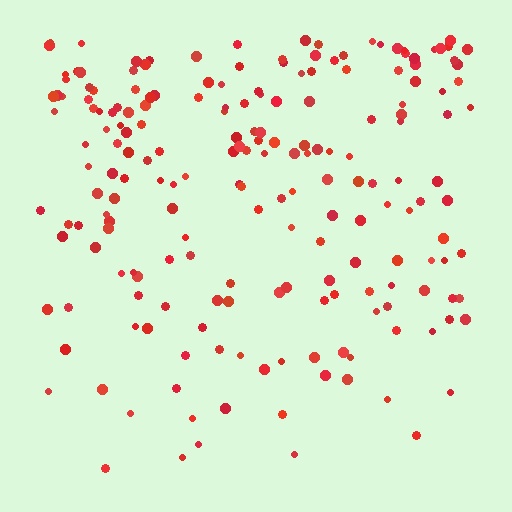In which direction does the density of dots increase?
From bottom to top, with the top side densest.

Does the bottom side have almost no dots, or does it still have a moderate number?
Still a moderate number, just noticeably fewer than the top.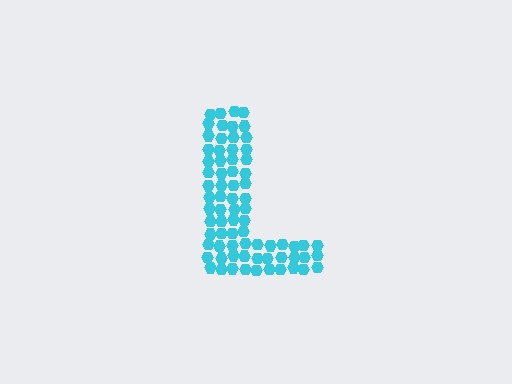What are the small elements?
The small elements are hexagons.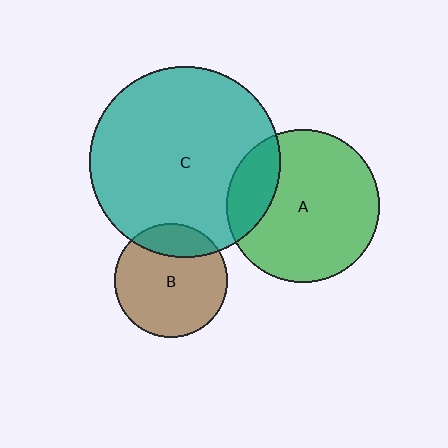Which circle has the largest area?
Circle C (teal).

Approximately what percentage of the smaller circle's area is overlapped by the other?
Approximately 20%.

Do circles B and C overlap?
Yes.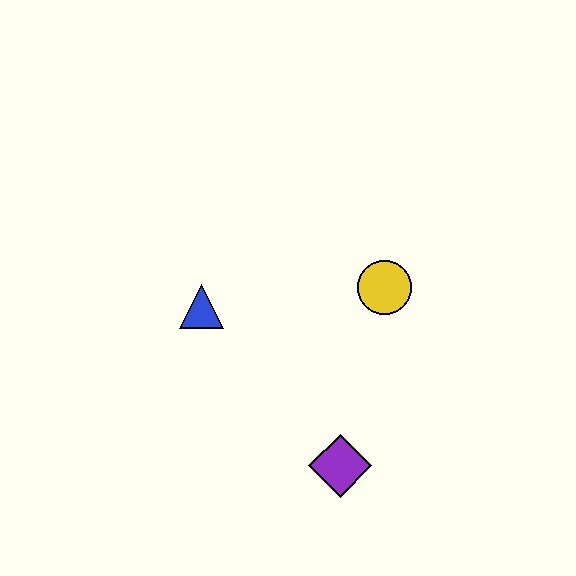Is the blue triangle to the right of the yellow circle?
No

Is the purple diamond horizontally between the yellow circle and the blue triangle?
Yes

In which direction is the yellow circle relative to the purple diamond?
The yellow circle is above the purple diamond.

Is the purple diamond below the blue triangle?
Yes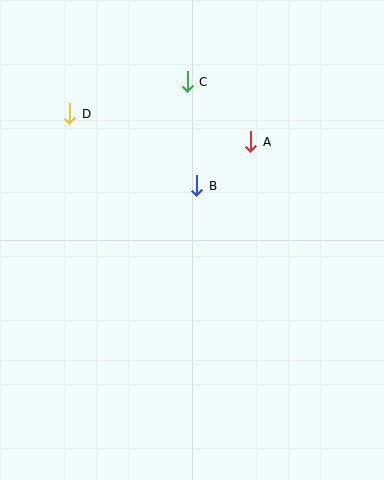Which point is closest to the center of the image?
Point B at (197, 186) is closest to the center.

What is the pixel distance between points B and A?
The distance between B and A is 70 pixels.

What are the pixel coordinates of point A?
Point A is at (251, 142).